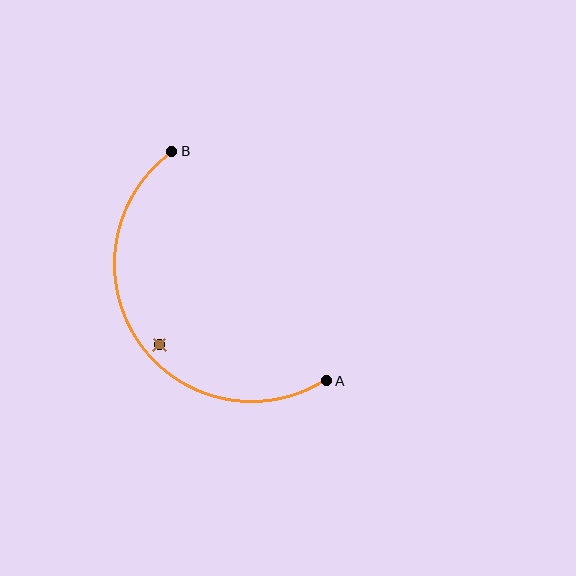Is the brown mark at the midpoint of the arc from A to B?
No — the brown mark does not lie on the arc at all. It sits slightly inside the curve.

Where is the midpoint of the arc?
The arc midpoint is the point on the curve farthest from the straight line joining A and B. It sits below and to the left of that line.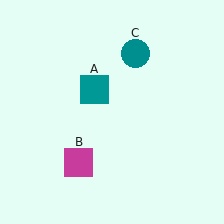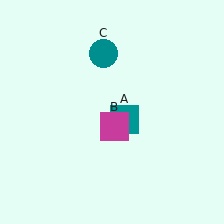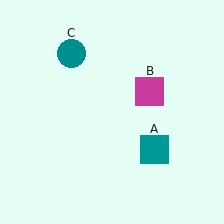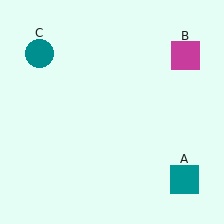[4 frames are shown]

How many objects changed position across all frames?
3 objects changed position: teal square (object A), magenta square (object B), teal circle (object C).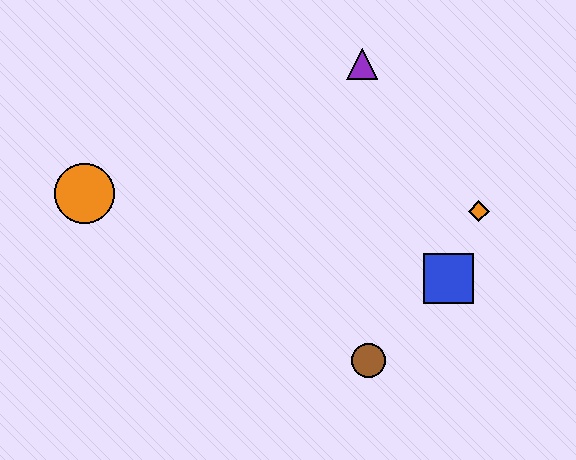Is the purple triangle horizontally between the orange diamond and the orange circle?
Yes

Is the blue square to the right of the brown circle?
Yes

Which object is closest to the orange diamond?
The blue square is closest to the orange diamond.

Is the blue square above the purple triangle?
No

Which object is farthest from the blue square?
The orange circle is farthest from the blue square.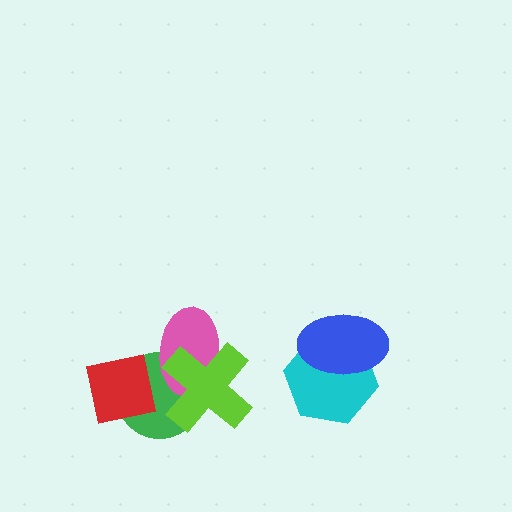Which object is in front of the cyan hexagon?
The blue ellipse is in front of the cyan hexagon.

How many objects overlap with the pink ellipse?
3 objects overlap with the pink ellipse.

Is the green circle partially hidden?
Yes, it is partially covered by another shape.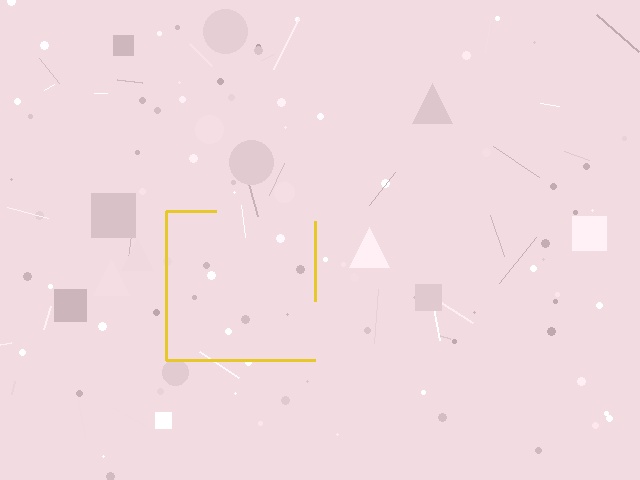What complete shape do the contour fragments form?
The contour fragments form a square.